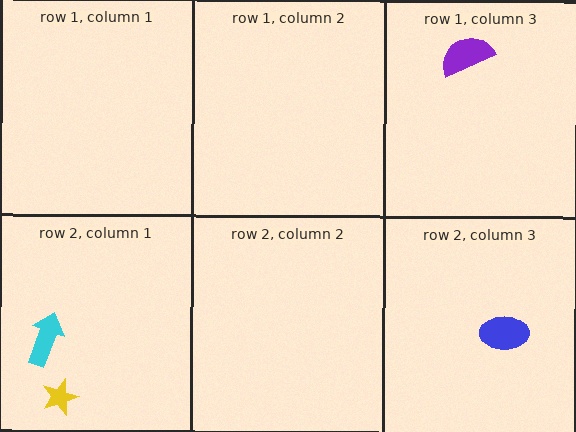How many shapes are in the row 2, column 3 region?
1.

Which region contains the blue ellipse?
The row 2, column 3 region.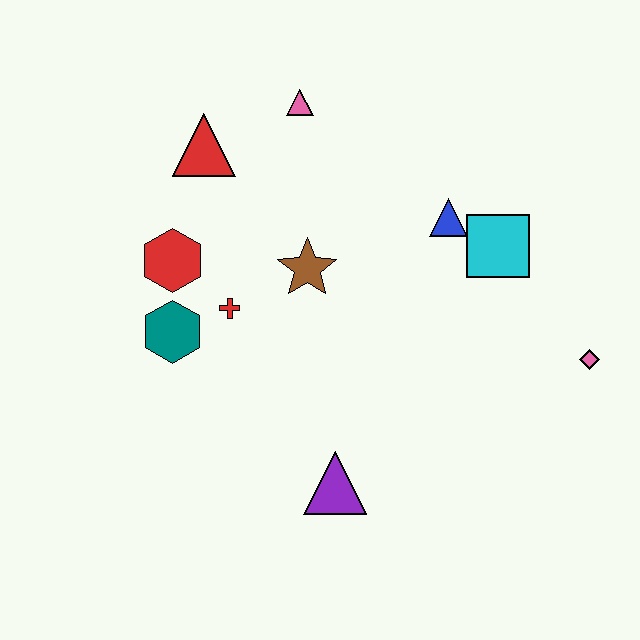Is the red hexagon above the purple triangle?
Yes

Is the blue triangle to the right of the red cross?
Yes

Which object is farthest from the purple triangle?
The pink triangle is farthest from the purple triangle.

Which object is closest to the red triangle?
The pink triangle is closest to the red triangle.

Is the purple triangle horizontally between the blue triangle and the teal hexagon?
Yes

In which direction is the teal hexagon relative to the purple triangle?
The teal hexagon is to the left of the purple triangle.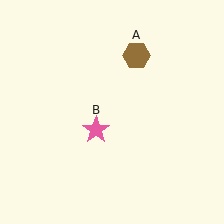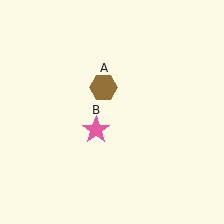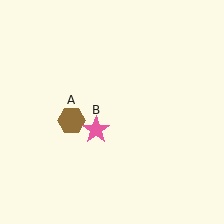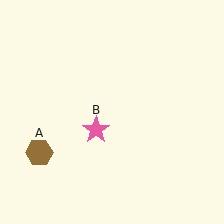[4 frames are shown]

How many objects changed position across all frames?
1 object changed position: brown hexagon (object A).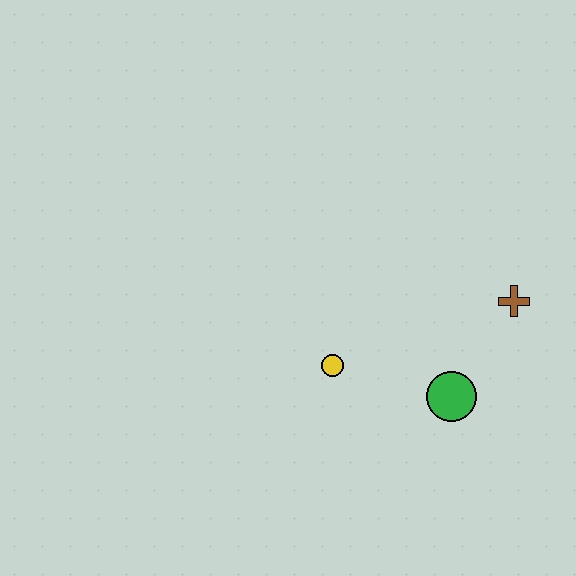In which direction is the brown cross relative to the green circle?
The brown cross is above the green circle.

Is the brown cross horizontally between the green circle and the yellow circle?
No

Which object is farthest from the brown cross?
The yellow circle is farthest from the brown cross.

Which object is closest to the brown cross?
The green circle is closest to the brown cross.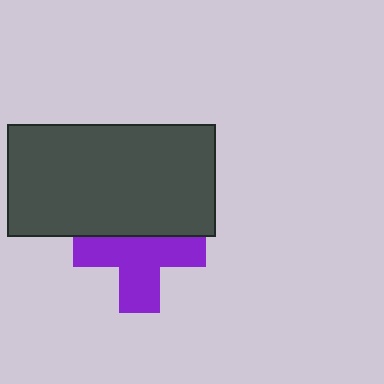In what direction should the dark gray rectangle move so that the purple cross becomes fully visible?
The dark gray rectangle should move up. That is the shortest direction to clear the overlap and leave the purple cross fully visible.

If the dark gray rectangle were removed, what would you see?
You would see the complete purple cross.